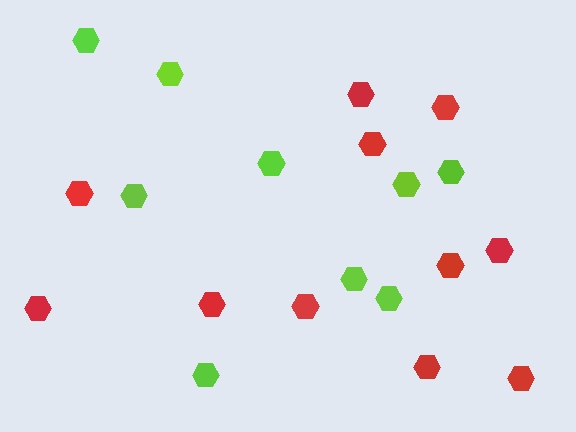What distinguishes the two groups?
There are 2 groups: one group of red hexagons (11) and one group of lime hexagons (9).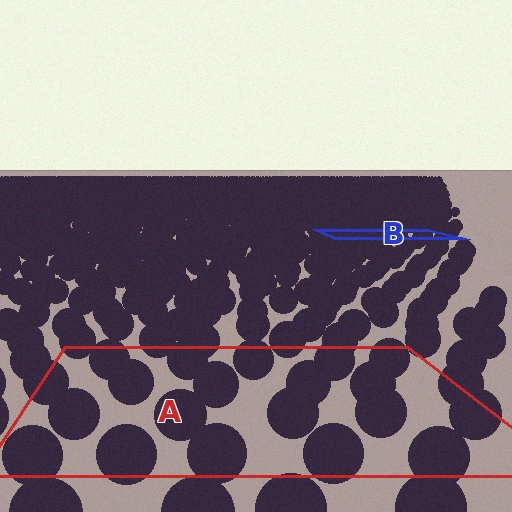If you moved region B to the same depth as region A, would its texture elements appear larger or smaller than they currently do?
They would appear larger. At a closer depth, the same texture elements are projected at a bigger on-screen size.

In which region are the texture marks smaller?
The texture marks are smaller in region B, because it is farther away.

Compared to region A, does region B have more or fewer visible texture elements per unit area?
Region B has more texture elements per unit area — they are packed more densely because it is farther away.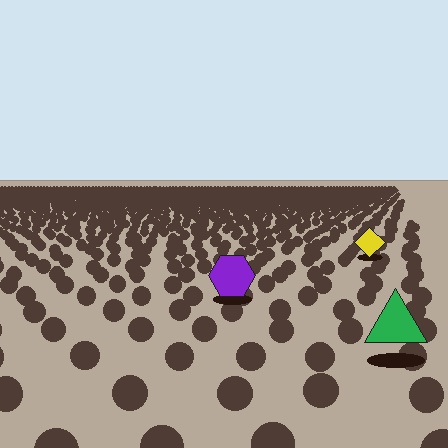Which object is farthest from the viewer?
The yellow diamond is farthest from the viewer. It appears smaller and the ground texture around it is denser.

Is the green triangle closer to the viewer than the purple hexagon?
Yes. The green triangle is closer — you can tell from the texture gradient: the ground texture is coarser near it.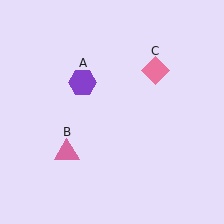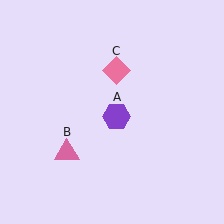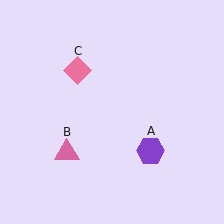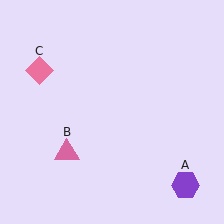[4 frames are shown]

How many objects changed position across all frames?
2 objects changed position: purple hexagon (object A), pink diamond (object C).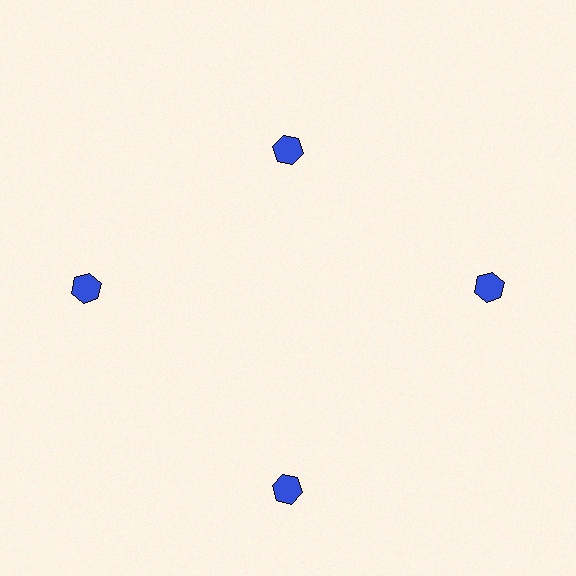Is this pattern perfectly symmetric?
No. The 4 blue hexagons are arranged in a ring, but one element near the 12 o'clock position is pulled inward toward the center, breaking the 4-fold rotational symmetry.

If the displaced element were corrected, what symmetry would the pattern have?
It would have 4-fold rotational symmetry — the pattern would map onto itself every 90 degrees.